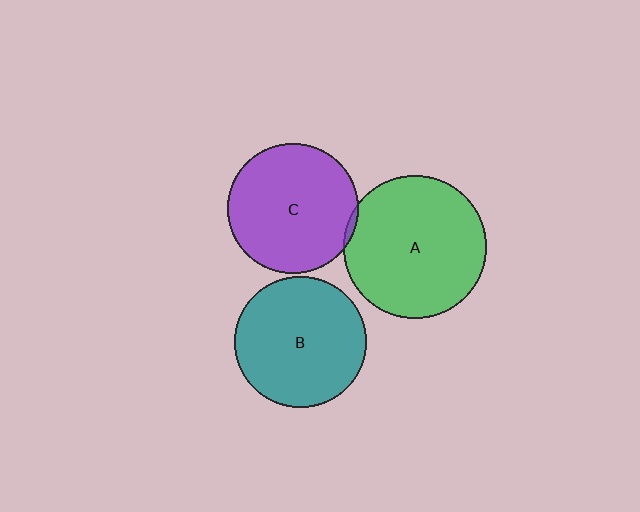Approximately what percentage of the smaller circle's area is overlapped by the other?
Approximately 5%.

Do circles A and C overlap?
Yes.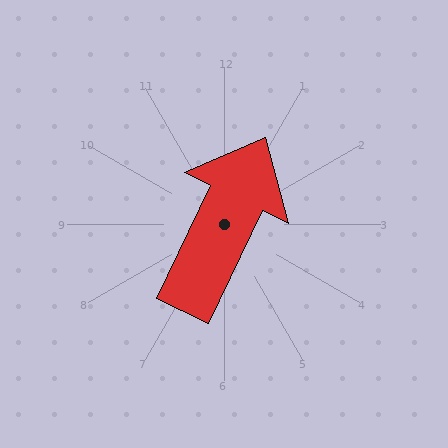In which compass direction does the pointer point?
Northeast.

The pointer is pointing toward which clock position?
Roughly 1 o'clock.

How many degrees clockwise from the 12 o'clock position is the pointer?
Approximately 26 degrees.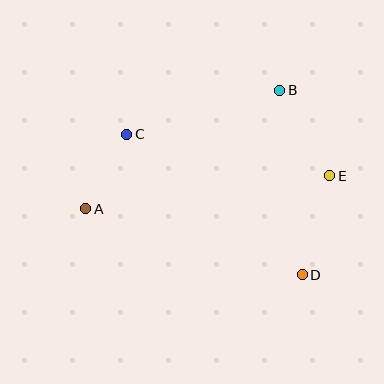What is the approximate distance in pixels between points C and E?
The distance between C and E is approximately 207 pixels.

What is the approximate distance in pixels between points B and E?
The distance between B and E is approximately 99 pixels.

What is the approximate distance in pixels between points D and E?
The distance between D and E is approximately 103 pixels.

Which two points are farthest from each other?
Points A and E are farthest from each other.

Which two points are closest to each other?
Points A and C are closest to each other.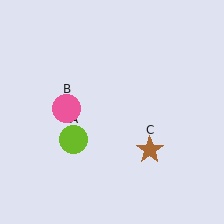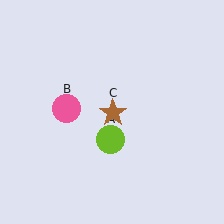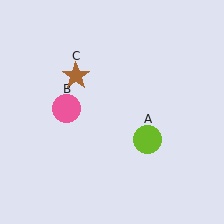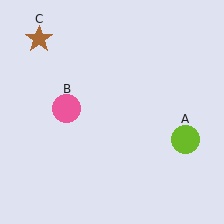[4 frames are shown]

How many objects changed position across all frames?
2 objects changed position: lime circle (object A), brown star (object C).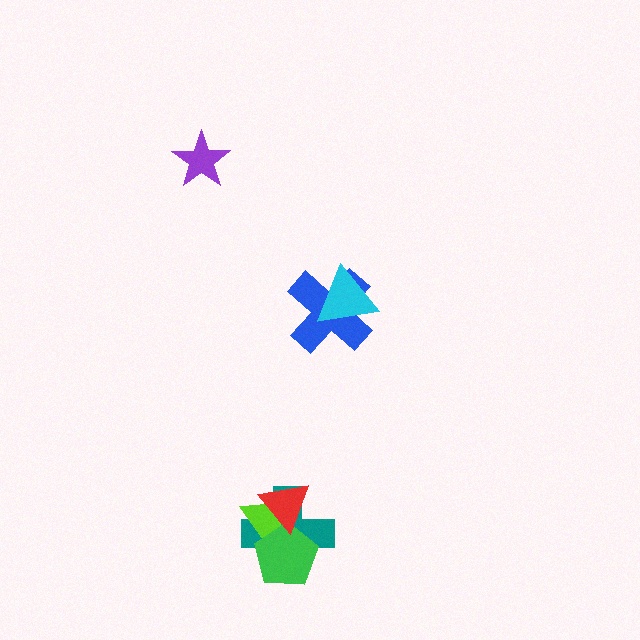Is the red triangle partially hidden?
No, no other shape covers it.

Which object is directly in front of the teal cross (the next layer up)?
The lime triangle is directly in front of the teal cross.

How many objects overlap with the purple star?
0 objects overlap with the purple star.